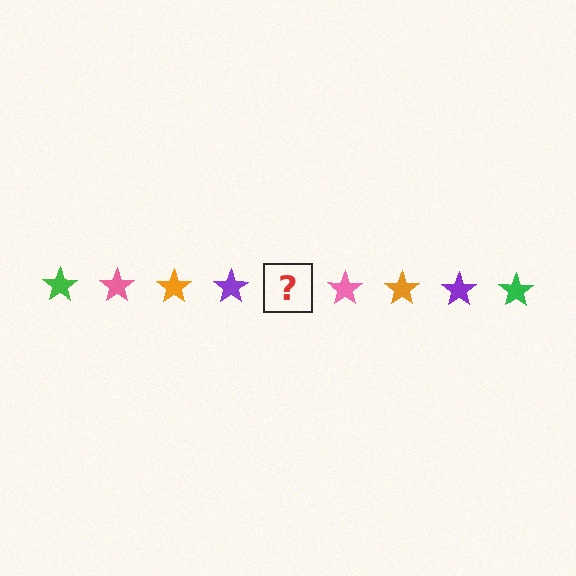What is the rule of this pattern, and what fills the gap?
The rule is that the pattern cycles through green, pink, orange, purple stars. The gap should be filled with a green star.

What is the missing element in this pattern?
The missing element is a green star.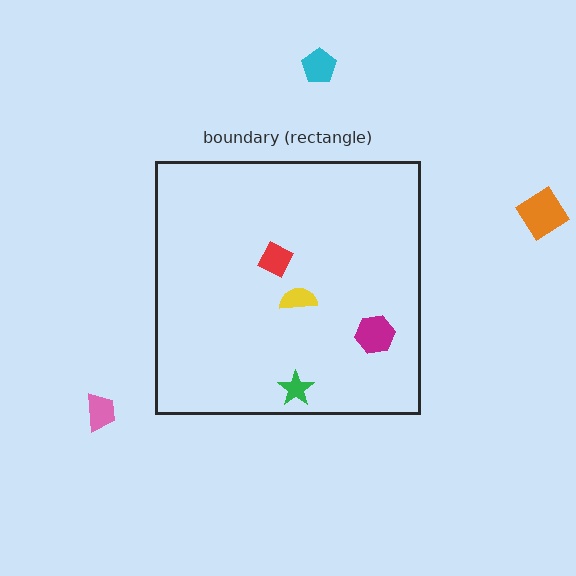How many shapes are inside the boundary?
4 inside, 3 outside.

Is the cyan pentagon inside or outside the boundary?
Outside.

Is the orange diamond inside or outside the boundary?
Outside.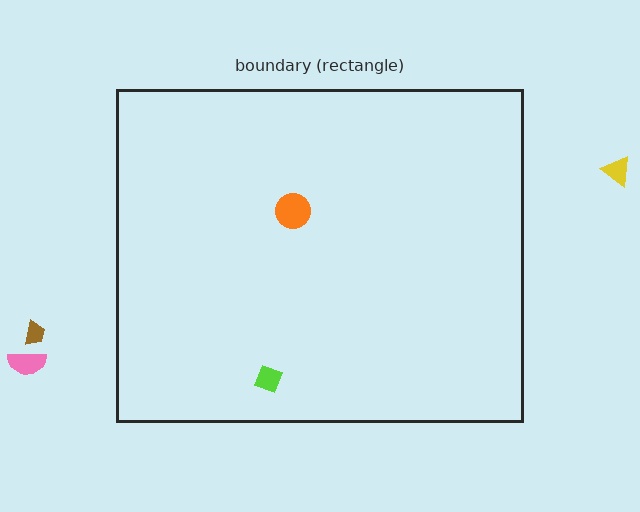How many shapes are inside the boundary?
2 inside, 3 outside.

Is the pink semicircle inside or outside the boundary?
Outside.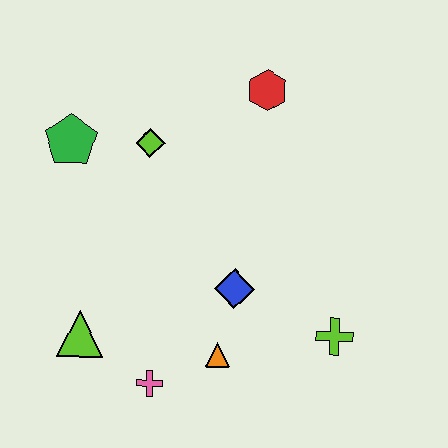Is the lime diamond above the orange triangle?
Yes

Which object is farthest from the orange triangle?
The red hexagon is farthest from the orange triangle.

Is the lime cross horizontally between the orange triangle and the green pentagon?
No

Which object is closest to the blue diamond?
The orange triangle is closest to the blue diamond.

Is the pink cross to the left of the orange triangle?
Yes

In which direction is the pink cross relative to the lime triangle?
The pink cross is to the right of the lime triangle.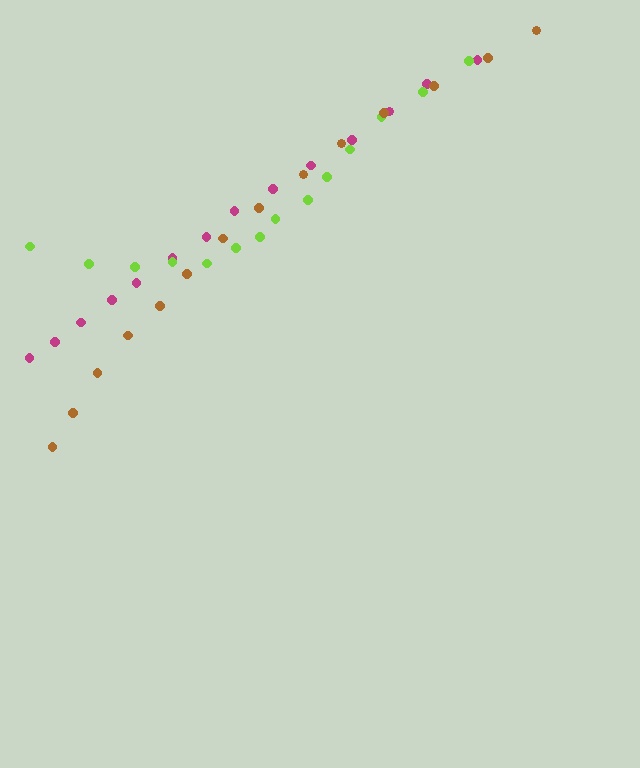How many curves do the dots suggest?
There are 3 distinct paths.